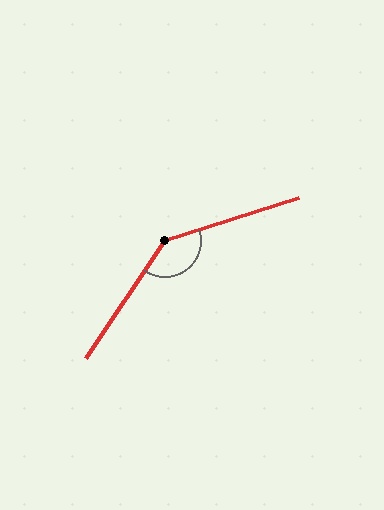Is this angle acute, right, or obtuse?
It is obtuse.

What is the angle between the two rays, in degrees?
Approximately 142 degrees.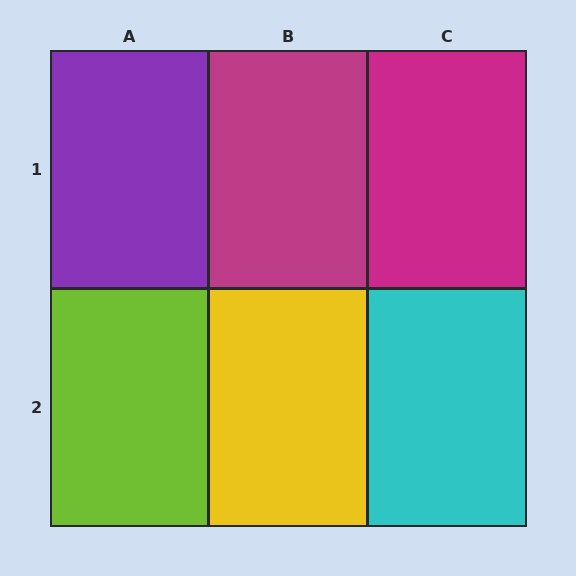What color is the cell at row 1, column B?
Magenta.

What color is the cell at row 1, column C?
Magenta.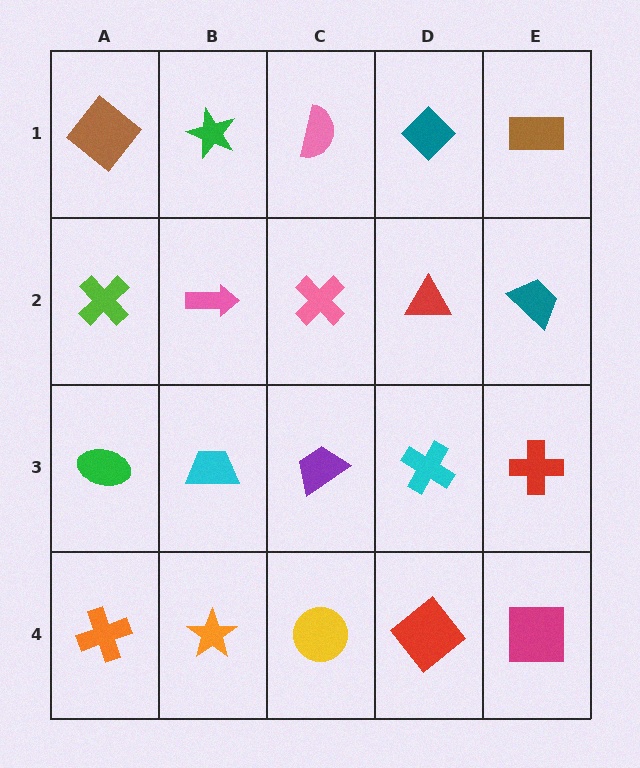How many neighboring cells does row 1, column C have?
3.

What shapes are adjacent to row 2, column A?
A brown diamond (row 1, column A), a green ellipse (row 3, column A), a pink arrow (row 2, column B).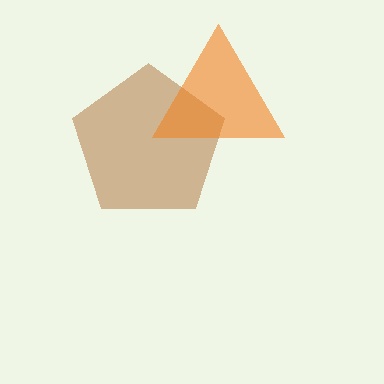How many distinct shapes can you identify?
There are 2 distinct shapes: a brown pentagon, an orange triangle.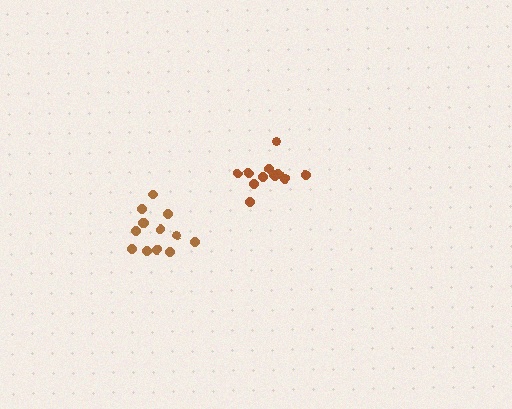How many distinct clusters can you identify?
There are 2 distinct clusters.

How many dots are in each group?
Group 1: 12 dots, Group 2: 13 dots (25 total).